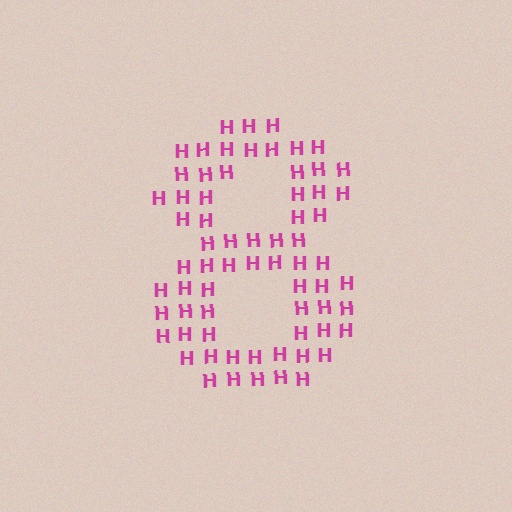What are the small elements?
The small elements are letter H's.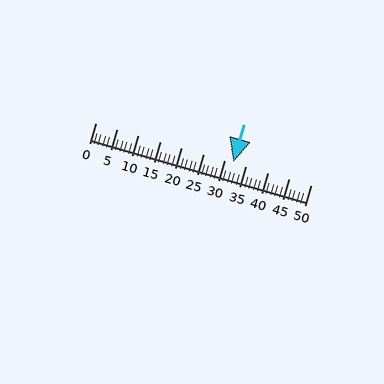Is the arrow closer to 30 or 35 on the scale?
The arrow is closer to 30.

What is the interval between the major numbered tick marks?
The major tick marks are spaced 5 units apart.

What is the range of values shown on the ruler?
The ruler shows values from 0 to 50.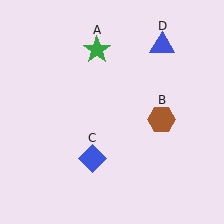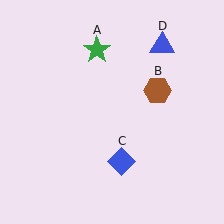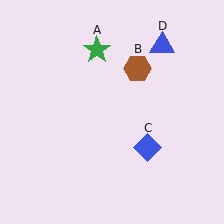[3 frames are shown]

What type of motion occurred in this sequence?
The brown hexagon (object B), blue diamond (object C) rotated counterclockwise around the center of the scene.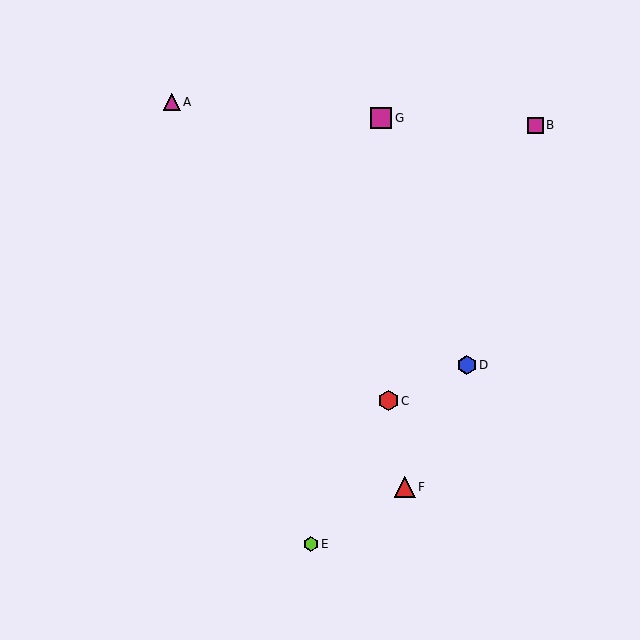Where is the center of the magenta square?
The center of the magenta square is at (381, 118).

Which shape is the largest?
The magenta square (labeled G) is the largest.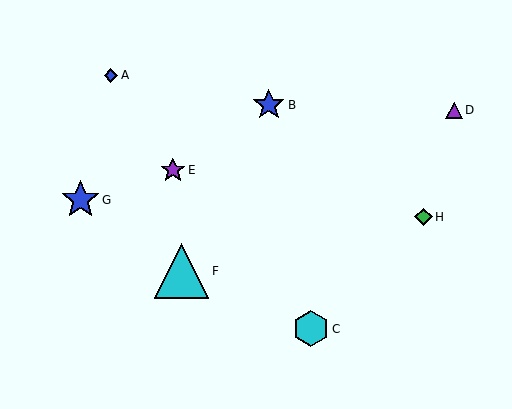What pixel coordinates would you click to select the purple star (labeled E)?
Click at (173, 170) to select the purple star E.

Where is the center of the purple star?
The center of the purple star is at (173, 170).